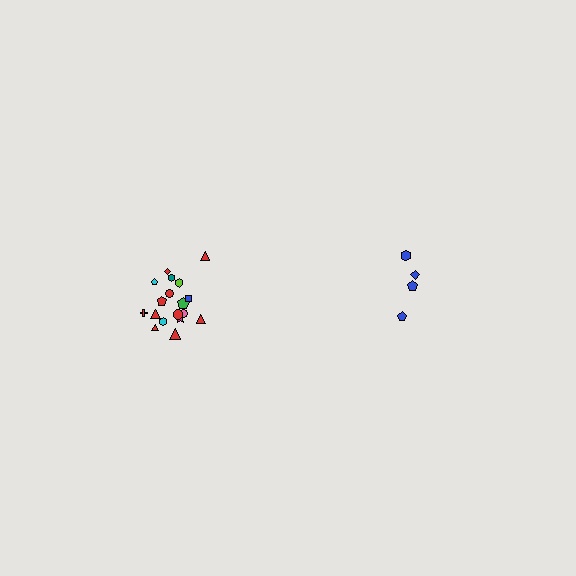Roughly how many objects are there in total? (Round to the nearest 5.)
Roughly 20 objects in total.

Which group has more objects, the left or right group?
The left group.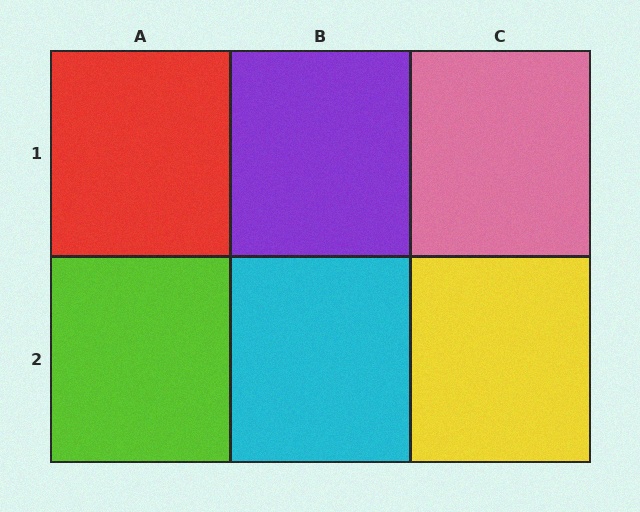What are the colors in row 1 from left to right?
Red, purple, pink.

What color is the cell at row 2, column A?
Lime.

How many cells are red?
1 cell is red.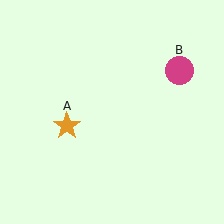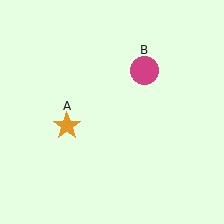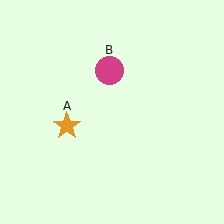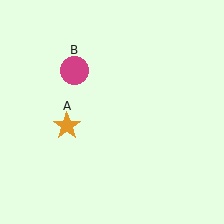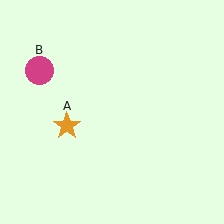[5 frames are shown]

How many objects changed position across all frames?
1 object changed position: magenta circle (object B).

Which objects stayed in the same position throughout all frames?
Orange star (object A) remained stationary.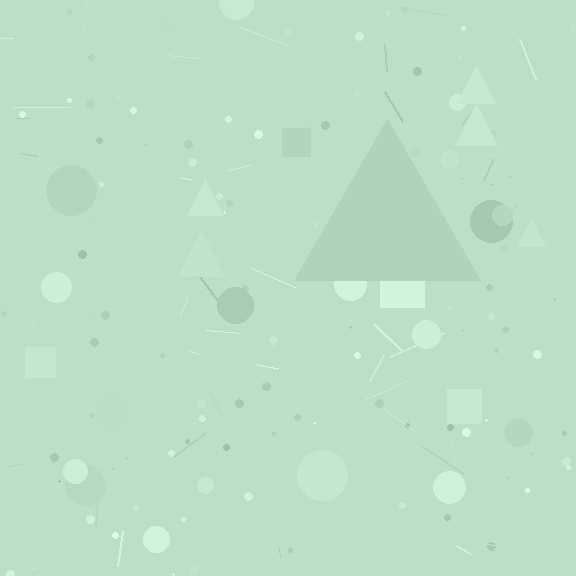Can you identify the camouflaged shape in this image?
The camouflaged shape is a triangle.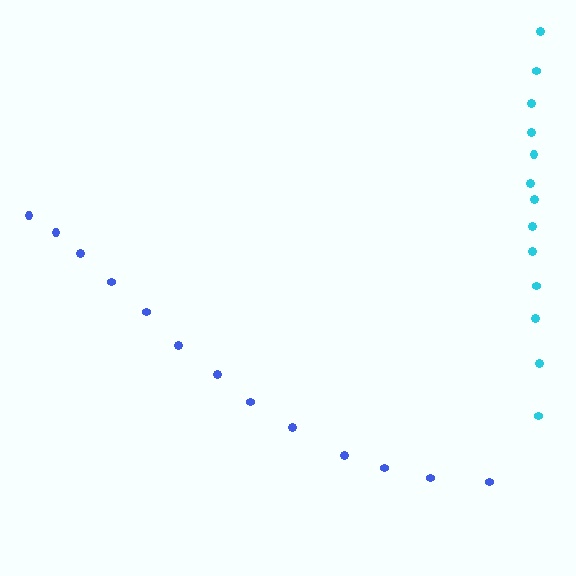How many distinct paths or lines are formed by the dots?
There are 2 distinct paths.